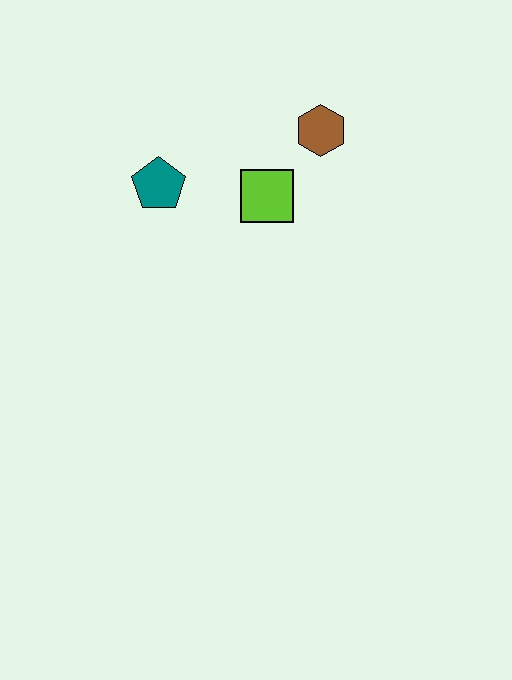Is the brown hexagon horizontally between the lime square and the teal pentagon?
No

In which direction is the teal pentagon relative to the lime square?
The teal pentagon is to the left of the lime square.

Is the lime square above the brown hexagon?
No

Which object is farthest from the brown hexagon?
The teal pentagon is farthest from the brown hexagon.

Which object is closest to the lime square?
The brown hexagon is closest to the lime square.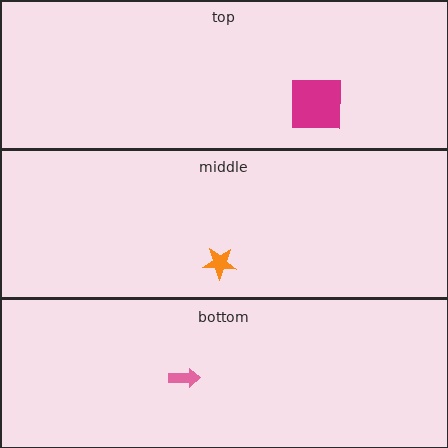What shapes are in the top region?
The magenta square.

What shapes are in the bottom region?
The pink arrow.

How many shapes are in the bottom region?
1.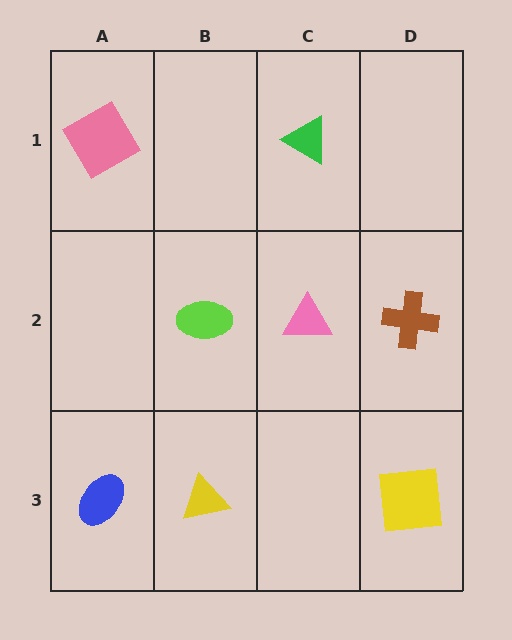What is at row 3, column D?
A yellow square.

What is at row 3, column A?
A blue ellipse.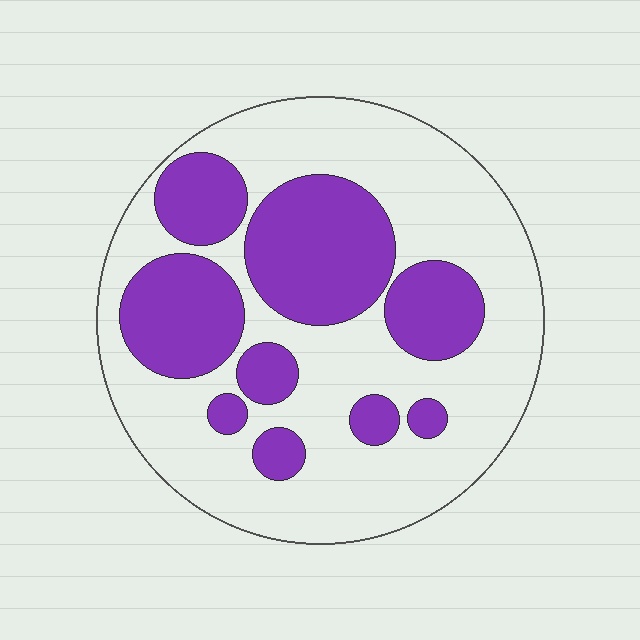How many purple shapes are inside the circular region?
9.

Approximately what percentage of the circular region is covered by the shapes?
Approximately 35%.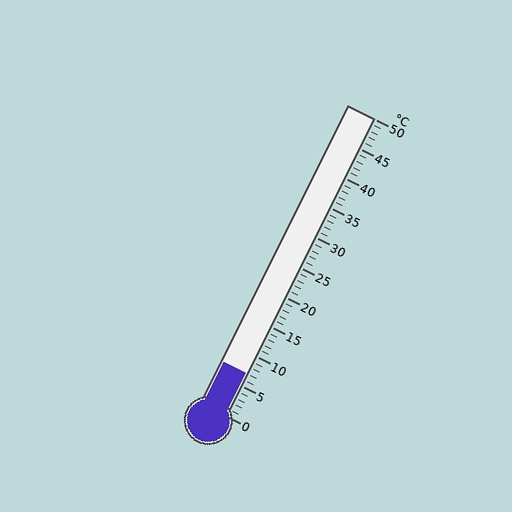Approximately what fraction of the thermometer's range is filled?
The thermometer is filled to approximately 15% of its range.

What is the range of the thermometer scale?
The thermometer scale ranges from 0°C to 50°C.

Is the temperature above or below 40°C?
The temperature is below 40°C.